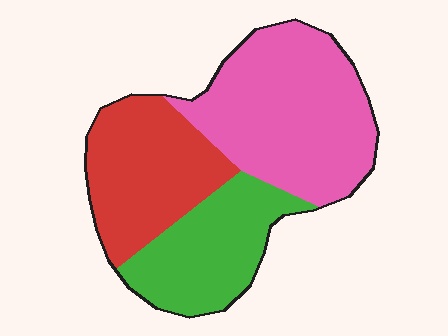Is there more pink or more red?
Pink.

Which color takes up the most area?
Pink, at roughly 45%.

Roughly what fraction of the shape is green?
Green covers 26% of the shape.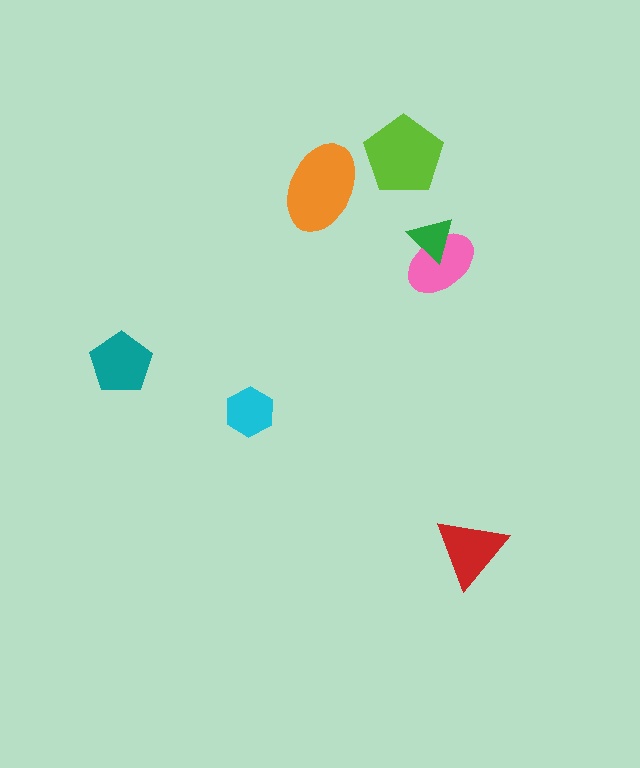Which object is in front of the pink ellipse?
The green triangle is in front of the pink ellipse.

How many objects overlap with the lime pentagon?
0 objects overlap with the lime pentagon.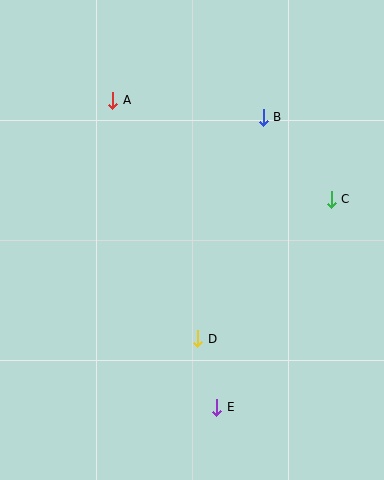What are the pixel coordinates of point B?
Point B is at (263, 117).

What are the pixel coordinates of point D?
Point D is at (198, 339).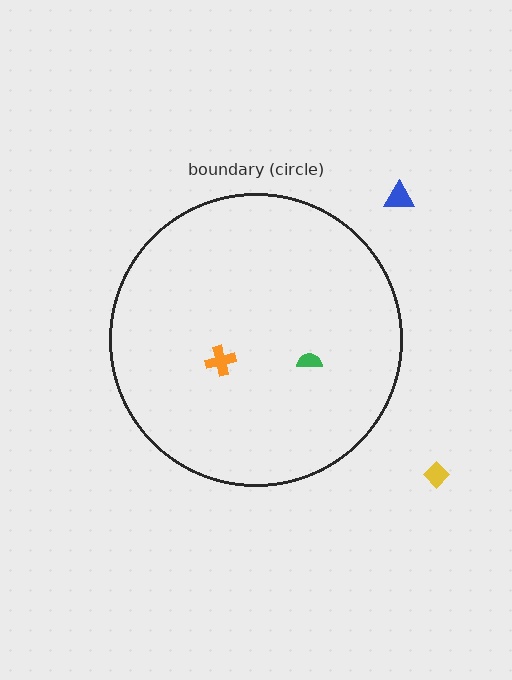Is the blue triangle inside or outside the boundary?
Outside.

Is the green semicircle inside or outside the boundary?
Inside.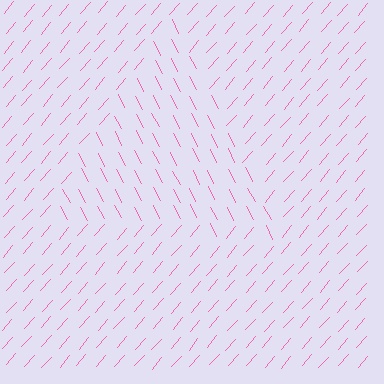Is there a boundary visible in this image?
Yes, there is a texture boundary formed by a change in line orientation.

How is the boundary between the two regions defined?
The boundary is defined purely by a change in line orientation (approximately 68 degrees difference). All lines are the same color and thickness.